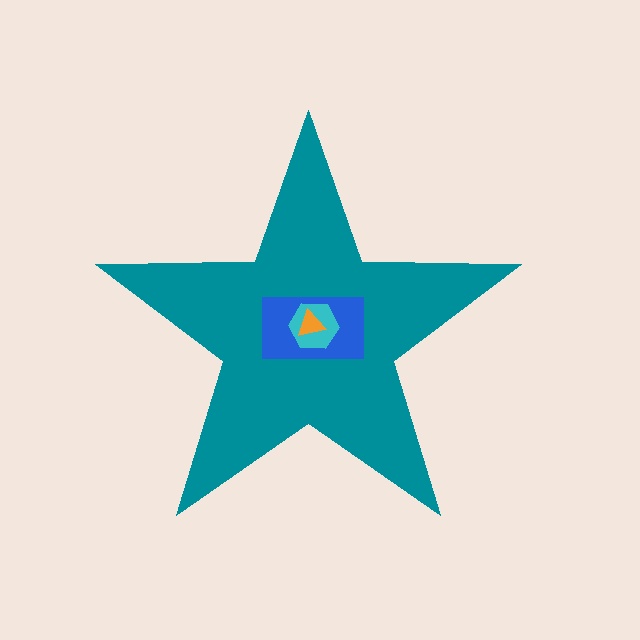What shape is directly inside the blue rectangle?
The cyan hexagon.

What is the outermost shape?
The teal star.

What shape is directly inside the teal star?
The blue rectangle.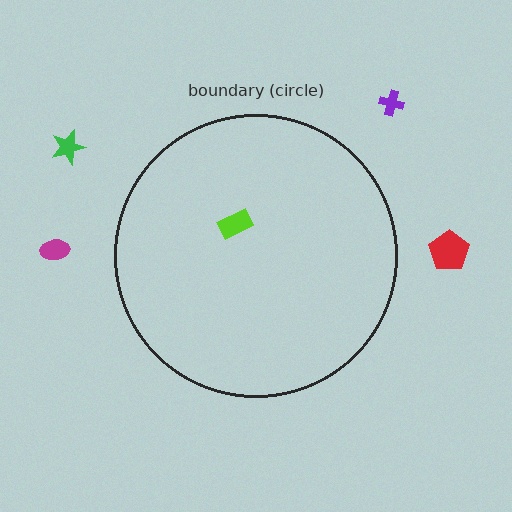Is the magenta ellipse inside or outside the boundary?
Outside.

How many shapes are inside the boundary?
1 inside, 4 outside.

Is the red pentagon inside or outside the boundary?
Outside.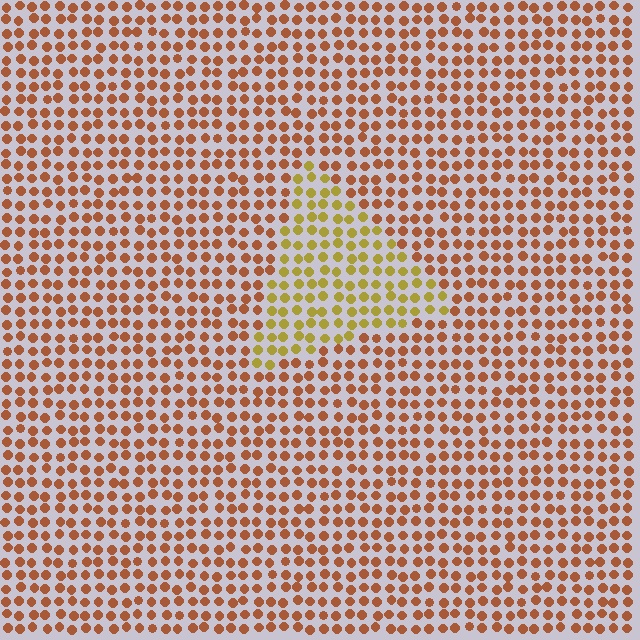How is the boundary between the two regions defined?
The boundary is defined purely by a slight shift in hue (about 37 degrees). Spacing, size, and orientation are identical on both sides.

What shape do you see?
I see a triangle.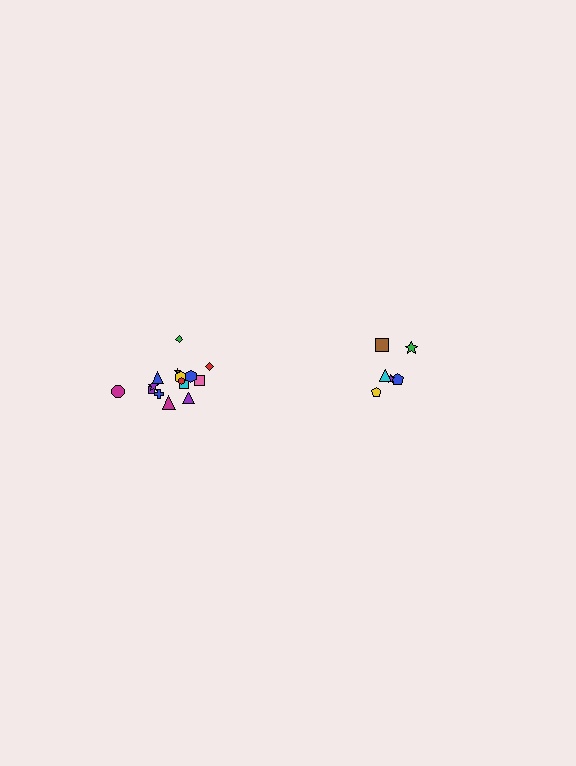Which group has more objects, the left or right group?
The left group.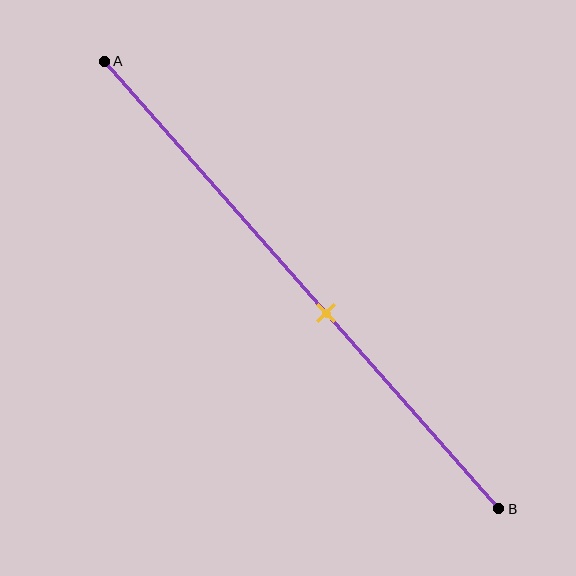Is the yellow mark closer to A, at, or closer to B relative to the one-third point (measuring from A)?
The yellow mark is closer to point B than the one-third point of segment AB.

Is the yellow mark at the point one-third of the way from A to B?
No, the mark is at about 55% from A, not at the 33% one-third point.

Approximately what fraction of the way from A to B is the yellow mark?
The yellow mark is approximately 55% of the way from A to B.